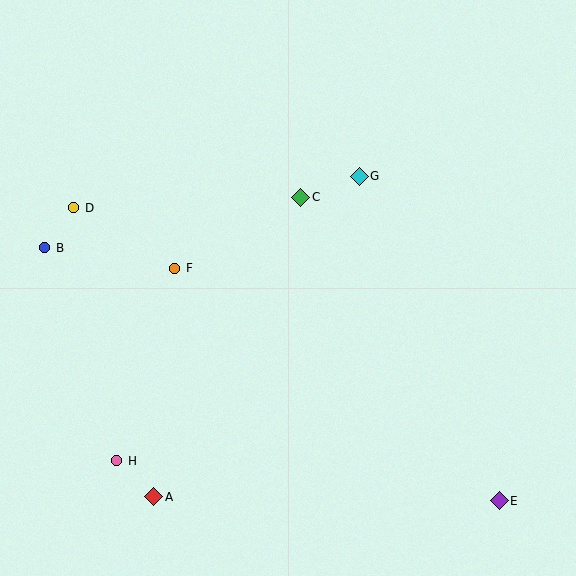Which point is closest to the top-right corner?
Point G is closest to the top-right corner.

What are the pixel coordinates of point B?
Point B is at (45, 248).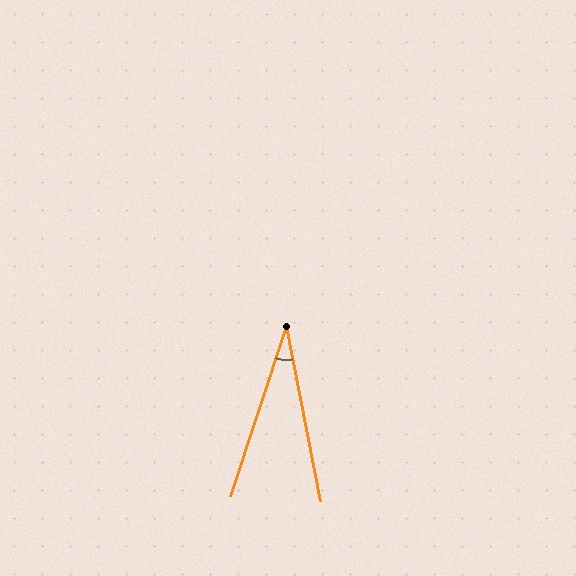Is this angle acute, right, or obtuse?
It is acute.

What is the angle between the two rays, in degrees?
Approximately 29 degrees.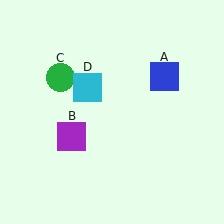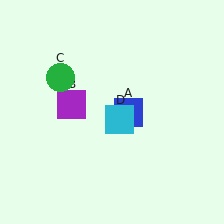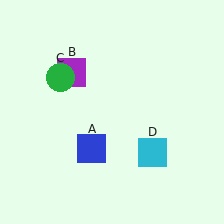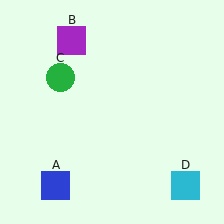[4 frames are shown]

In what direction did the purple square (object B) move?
The purple square (object B) moved up.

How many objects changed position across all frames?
3 objects changed position: blue square (object A), purple square (object B), cyan square (object D).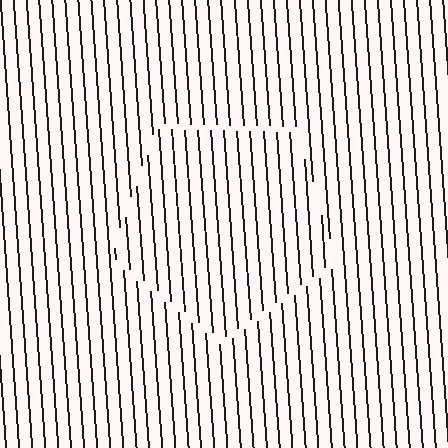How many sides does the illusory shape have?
5 sides — the line-ends trace a pentagon.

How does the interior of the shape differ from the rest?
The interior of the shape contains the same grating, shifted by half a period — the contour is defined by the phase discontinuity where line-ends from the inner and outer gratings abut.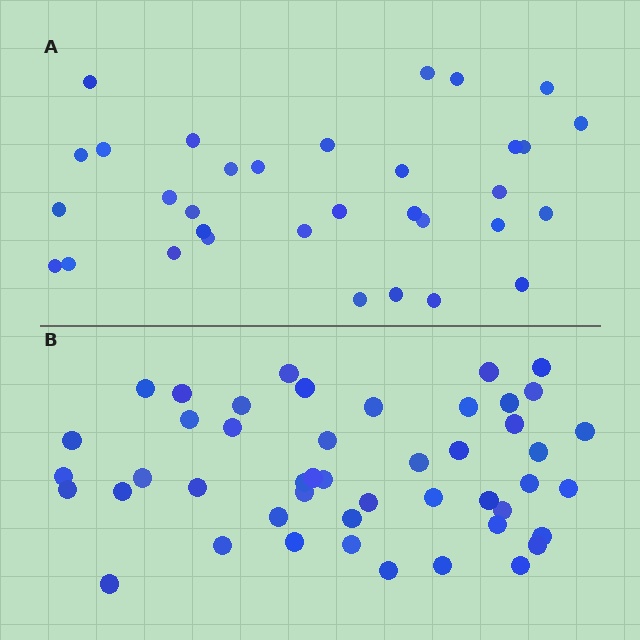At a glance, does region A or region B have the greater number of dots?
Region B (the bottom region) has more dots.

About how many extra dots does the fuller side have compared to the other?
Region B has approximately 15 more dots than region A.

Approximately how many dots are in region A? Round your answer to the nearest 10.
About 30 dots. (The exact count is 33, which rounds to 30.)